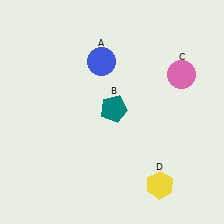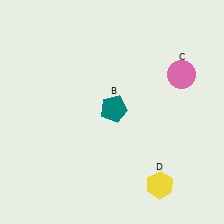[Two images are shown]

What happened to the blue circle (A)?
The blue circle (A) was removed in Image 2. It was in the top-left area of Image 1.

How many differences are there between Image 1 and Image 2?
There is 1 difference between the two images.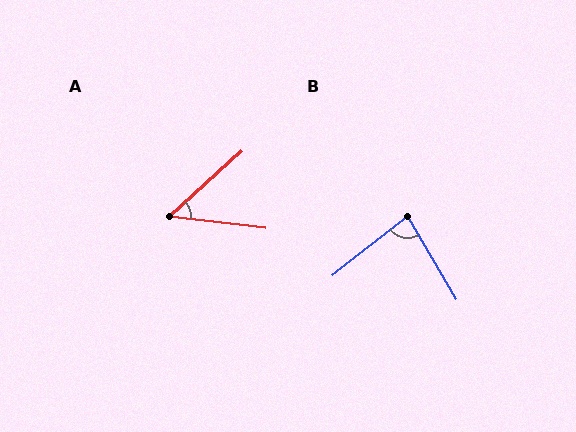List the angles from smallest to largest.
A (49°), B (82°).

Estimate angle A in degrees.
Approximately 49 degrees.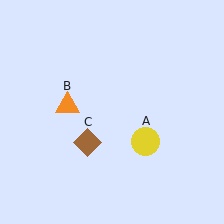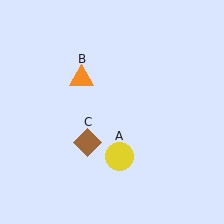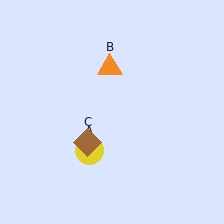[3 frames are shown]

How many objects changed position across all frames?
2 objects changed position: yellow circle (object A), orange triangle (object B).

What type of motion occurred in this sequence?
The yellow circle (object A), orange triangle (object B) rotated clockwise around the center of the scene.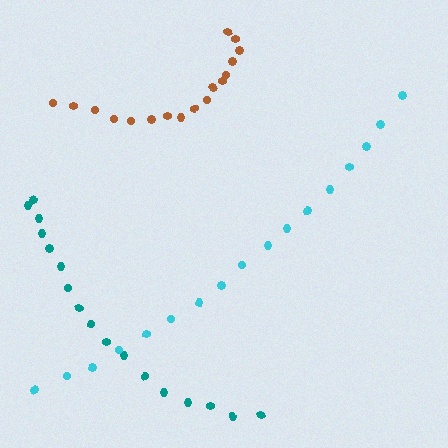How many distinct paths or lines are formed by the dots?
There are 3 distinct paths.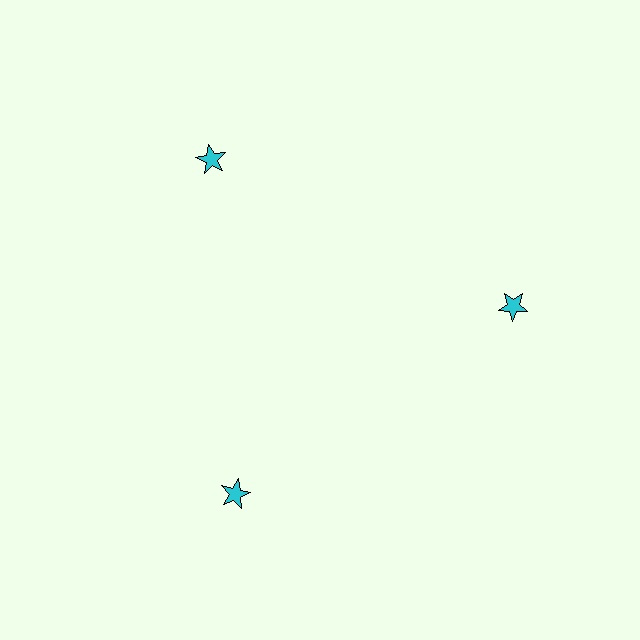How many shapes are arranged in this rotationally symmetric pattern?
There are 3 shapes, arranged in 3 groups of 1.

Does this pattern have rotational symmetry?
Yes, this pattern has 3-fold rotational symmetry. It looks the same after rotating 120 degrees around the center.